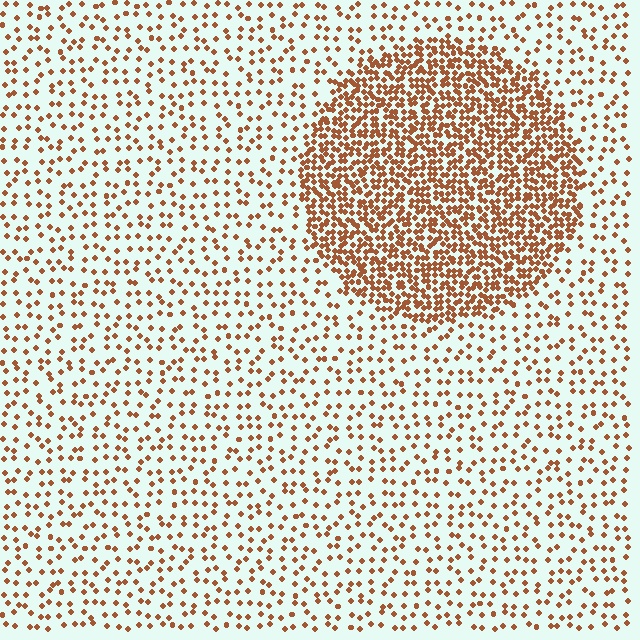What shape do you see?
I see a circle.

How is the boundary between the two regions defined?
The boundary is defined by a change in element density (approximately 3.0x ratio). All elements are the same color, size, and shape.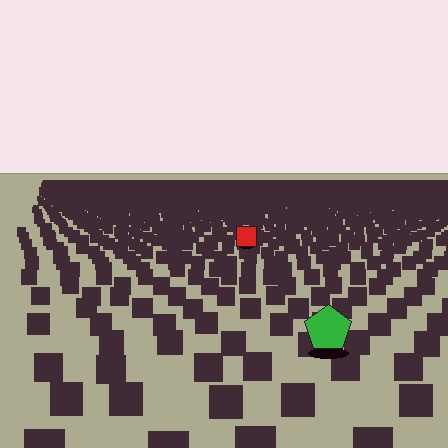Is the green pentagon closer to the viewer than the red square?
Yes. The green pentagon is closer — you can tell from the texture gradient: the ground texture is coarser near it.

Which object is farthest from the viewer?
The red square is farthest from the viewer. It appears smaller and the ground texture around it is denser.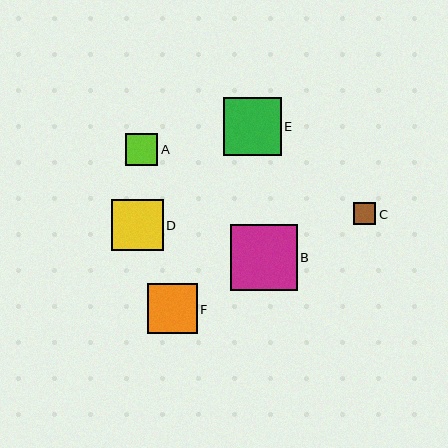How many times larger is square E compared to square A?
Square E is approximately 1.8 times the size of square A.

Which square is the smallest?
Square C is the smallest with a size of approximately 22 pixels.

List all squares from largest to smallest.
From largest to smallest: B, E, D, F, A, C.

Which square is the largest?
Square B is the largest with a size of approximately 66 pixels.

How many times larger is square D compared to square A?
Square D is approximately 1.6 times the size of square A.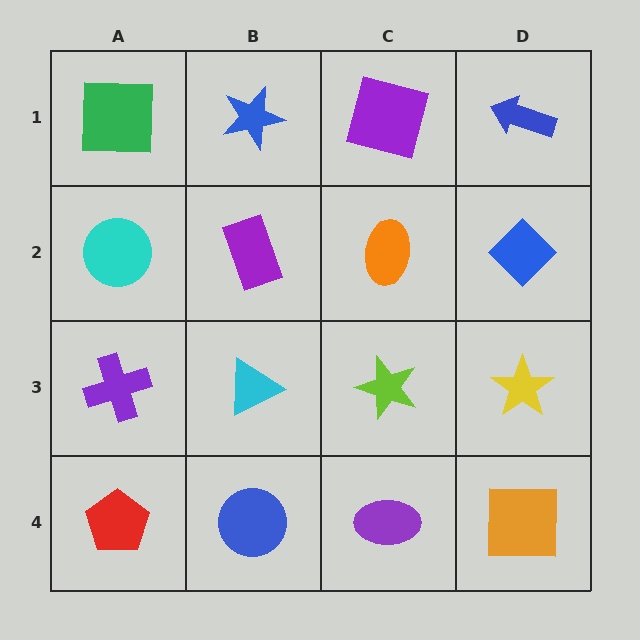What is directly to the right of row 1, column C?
A blue arrow.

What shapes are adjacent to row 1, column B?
A purple rectangle (row 2, column B), a green square (row 1, column A), a purple square (row 1, column C).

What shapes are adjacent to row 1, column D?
A blue diamond (row 2, column D), a purple square (row 1, column C).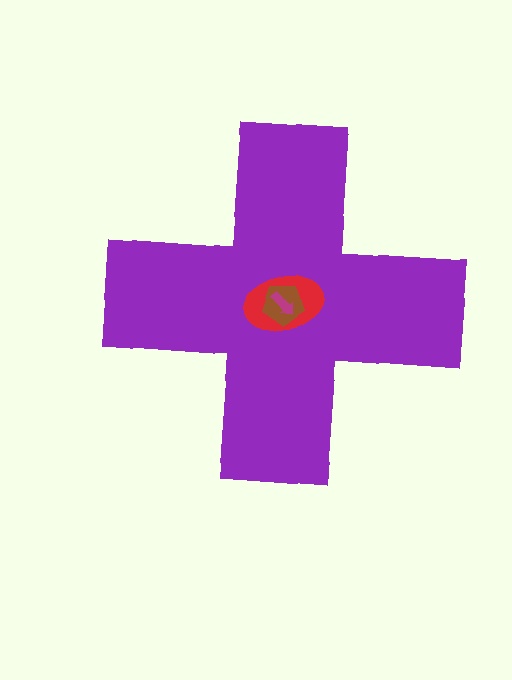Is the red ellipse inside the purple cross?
Yes.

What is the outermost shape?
The purple cross.